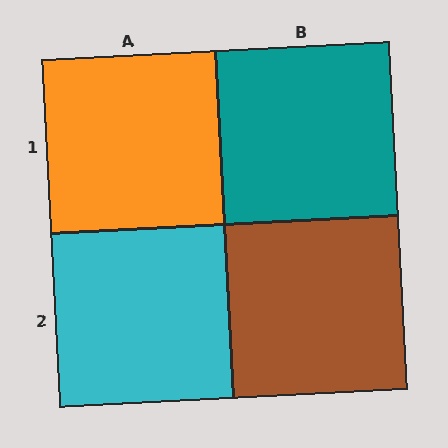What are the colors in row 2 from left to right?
Cyan, brown.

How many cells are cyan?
1 cell is cyan.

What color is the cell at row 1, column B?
Teal.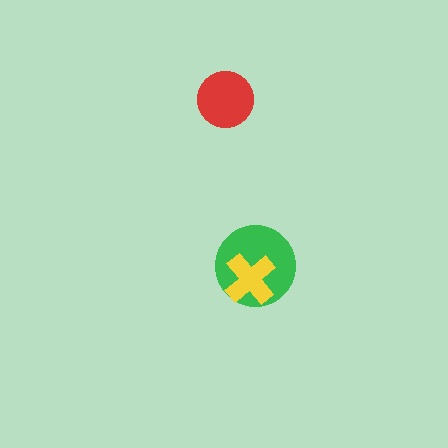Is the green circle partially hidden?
Yes, it is partially covered by another shape.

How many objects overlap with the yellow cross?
1 object overlaps with the yellow cross.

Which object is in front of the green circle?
The yellow cross is in front of the green circle.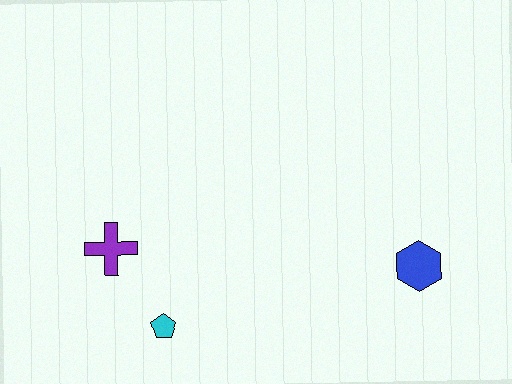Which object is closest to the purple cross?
The cyan pentagon is closest to the purple cross.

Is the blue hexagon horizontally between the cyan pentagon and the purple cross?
No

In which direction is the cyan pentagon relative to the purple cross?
The cyan pentagon is below the purple cross.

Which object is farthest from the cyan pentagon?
The blue hexagon is farthest from the cyan pentagon.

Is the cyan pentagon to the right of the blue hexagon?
No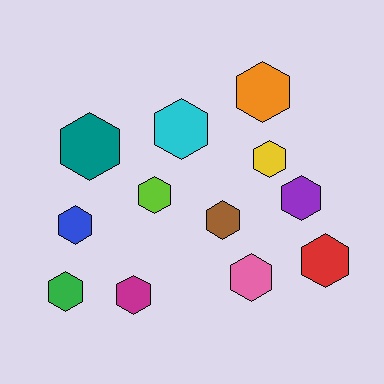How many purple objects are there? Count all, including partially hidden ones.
There is 1 purple object.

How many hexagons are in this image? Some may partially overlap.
There are 12 hexagons.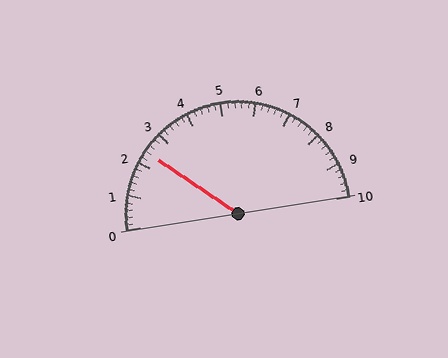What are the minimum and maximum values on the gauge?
The gauge ranges from 0 to 10.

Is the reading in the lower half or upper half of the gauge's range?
The reading is in the lower half of the range (0 to 10).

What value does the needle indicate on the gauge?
The needle indicates approximately 2.4.